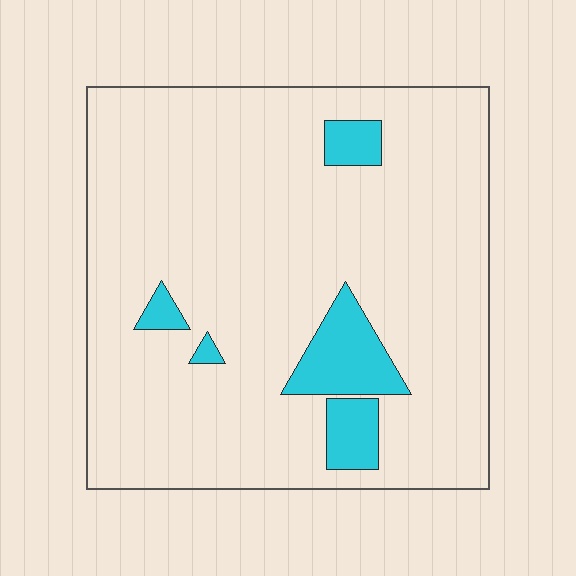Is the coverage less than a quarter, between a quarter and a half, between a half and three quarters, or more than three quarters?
Less than a quarter.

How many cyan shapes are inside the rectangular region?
5.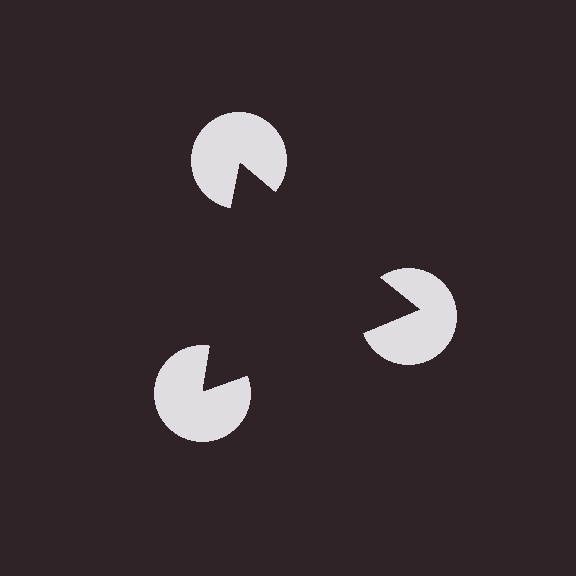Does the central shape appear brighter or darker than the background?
It typically appears slightly darker than the background, even though no actual brightness change is drawn.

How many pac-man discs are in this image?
There are 3 — one at each vertex of the illusory triangle.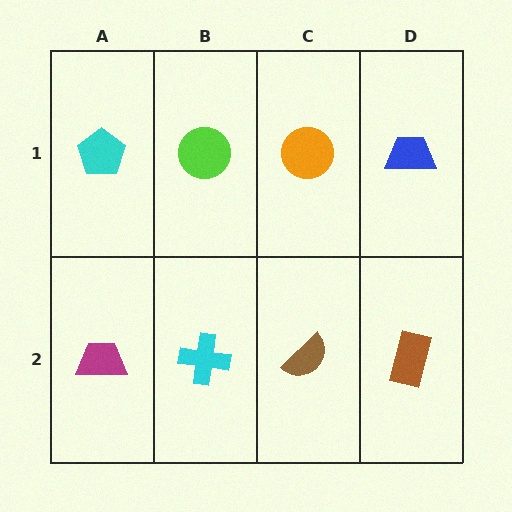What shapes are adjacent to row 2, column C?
An orange circle (row 1, column C), a cyan cross (row 2, column B), a brown rectangle (row 2, column D).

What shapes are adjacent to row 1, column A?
A magenta trapezoid (row 2, column A), a lime circle (row 1, column B).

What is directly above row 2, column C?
An orange circle.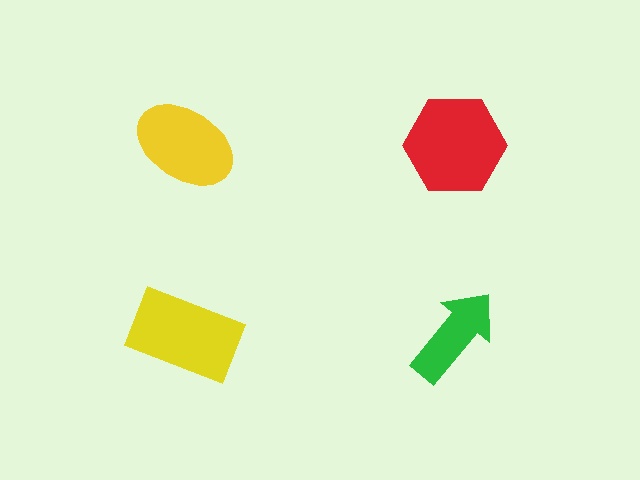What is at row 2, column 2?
A green arrow.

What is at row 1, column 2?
A red hexagon.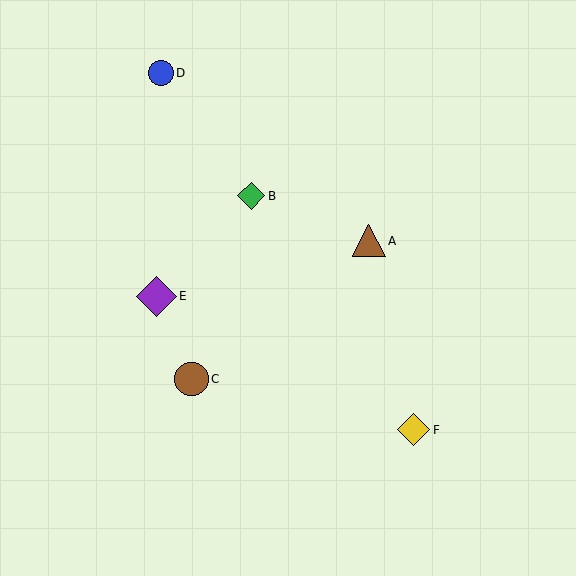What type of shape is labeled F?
Shape F is a yellow diamond.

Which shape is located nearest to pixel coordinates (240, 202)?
The green diamond (labeled B) at (251, 196) is nearest to that location.